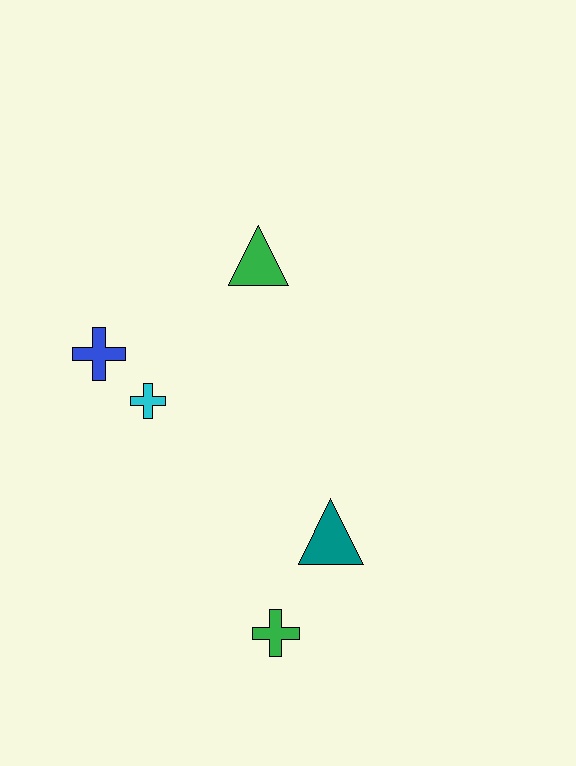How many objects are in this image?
There are 5 objects.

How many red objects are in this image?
There are no red objects.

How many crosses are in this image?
There are 3 crosses.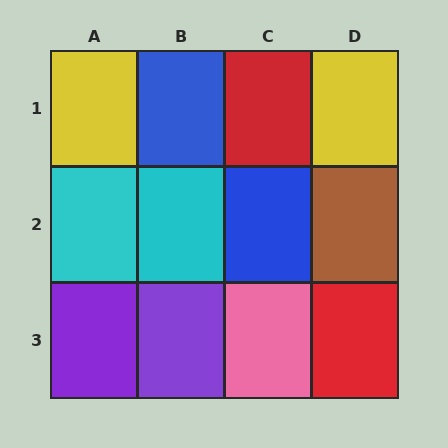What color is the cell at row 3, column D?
Red.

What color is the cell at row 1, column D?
Yellow.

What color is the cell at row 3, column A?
Purple.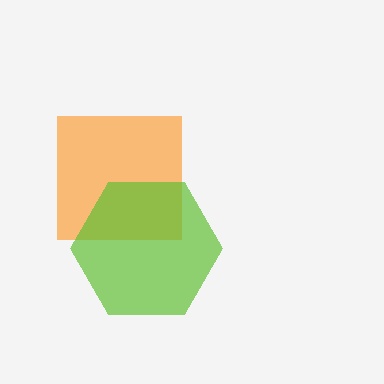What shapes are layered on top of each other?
The layered shapes are: an orange square, a lime hexagon.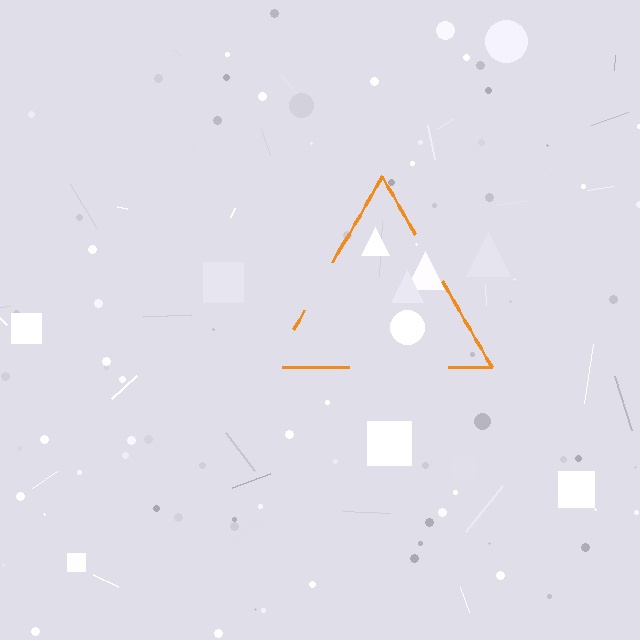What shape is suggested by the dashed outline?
The dashed outline suggests a triangle.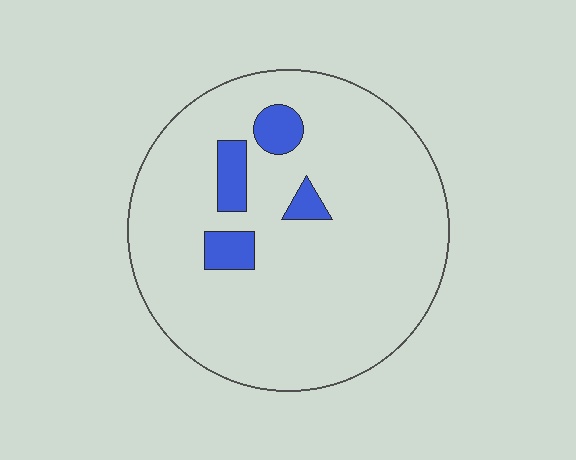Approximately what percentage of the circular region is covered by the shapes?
Approximately 10%.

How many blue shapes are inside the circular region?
4.